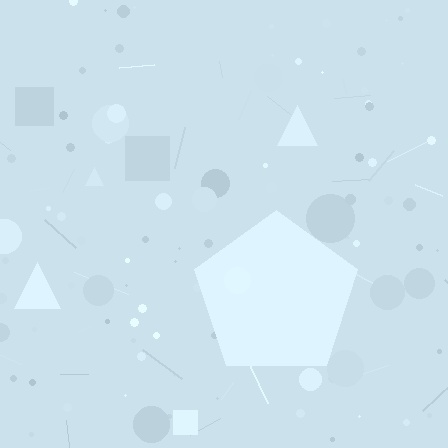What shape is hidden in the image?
A pentagon is hidden in the image.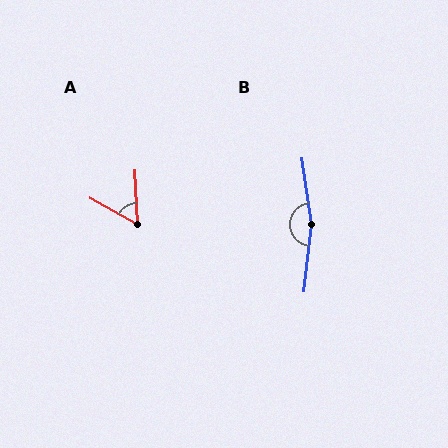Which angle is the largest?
B, at approximately 166 degrees.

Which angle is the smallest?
A, at approximately 58 degrees.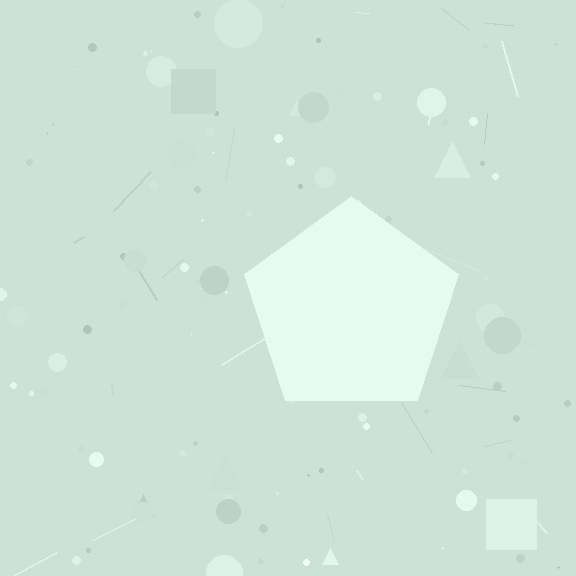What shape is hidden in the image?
A pentagon is hidden in the image.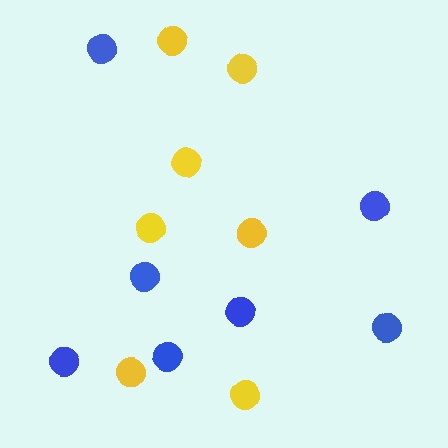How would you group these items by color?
There are 2 groups: one group of blue circles (7) and one group of yellow circles (7).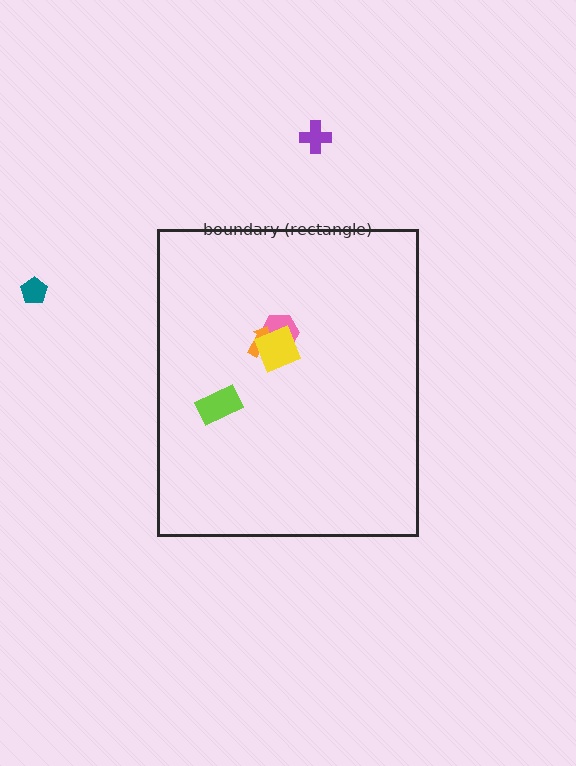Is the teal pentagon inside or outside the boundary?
Outside.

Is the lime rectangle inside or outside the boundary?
Inside.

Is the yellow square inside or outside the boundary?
Inside.